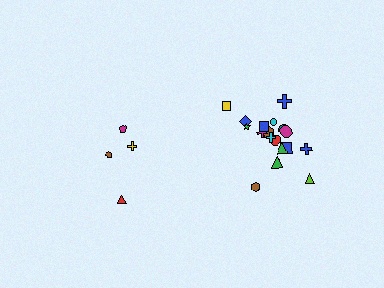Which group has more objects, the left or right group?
The right group.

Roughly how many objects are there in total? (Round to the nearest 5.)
Roughly 20 objects in total.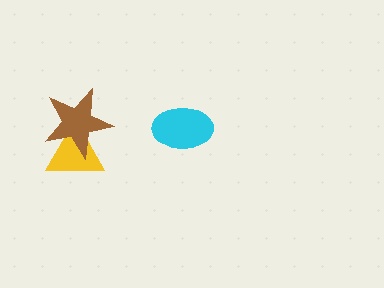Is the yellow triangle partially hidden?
Yes, it is partially covered by another shape.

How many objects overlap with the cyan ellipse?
0 objects overlap with the cyan ellipse.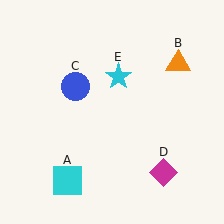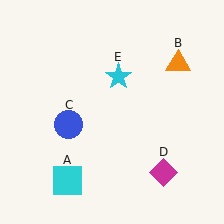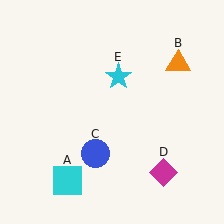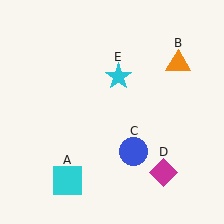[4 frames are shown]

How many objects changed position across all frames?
1 object changed position: blue circle (object C).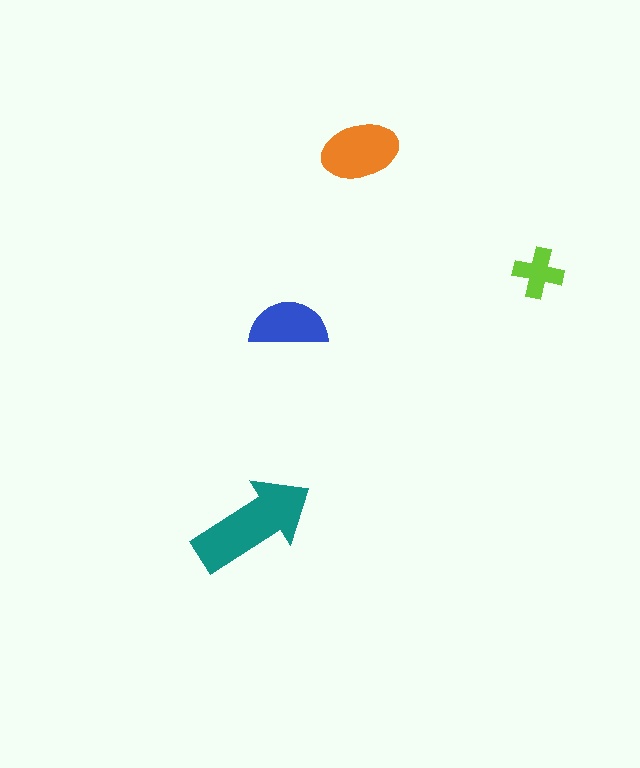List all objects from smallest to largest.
The lime cross, the blue semicircle, the orange ellipse, the teal arrow.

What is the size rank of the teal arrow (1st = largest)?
1st.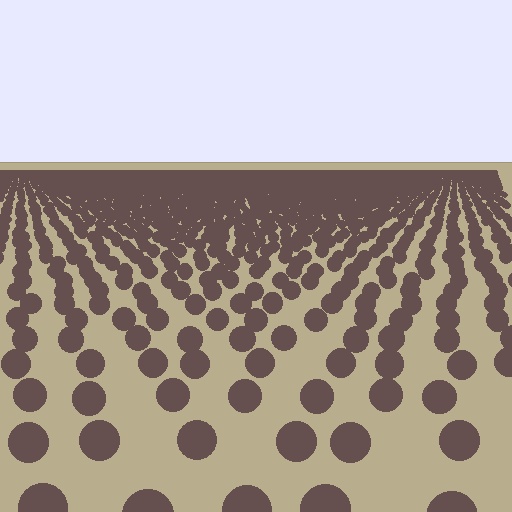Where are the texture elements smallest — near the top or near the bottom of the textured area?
Near the top.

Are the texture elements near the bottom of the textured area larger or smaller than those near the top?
Larger. Near the bottom, elements are closer to the viewer and appear at a bigger on-screen size.